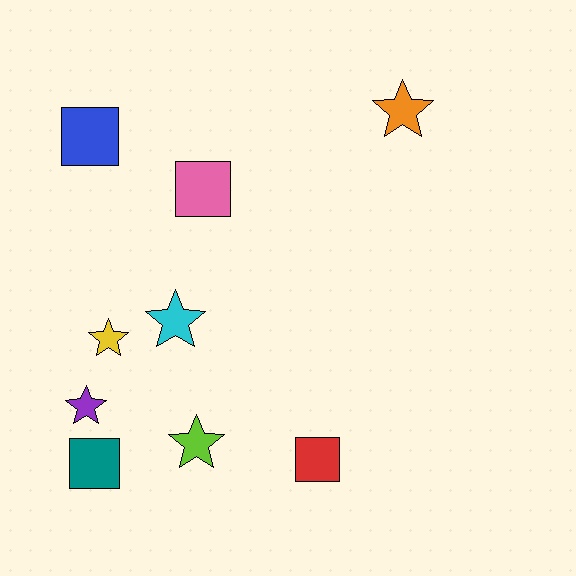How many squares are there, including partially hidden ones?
There are 4 squares.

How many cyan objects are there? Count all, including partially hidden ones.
There is 1 cyan object.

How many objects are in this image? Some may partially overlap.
There are 9 objects.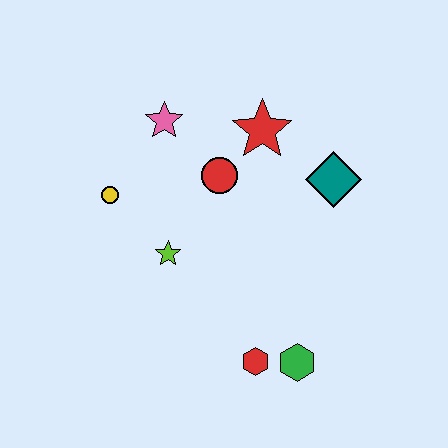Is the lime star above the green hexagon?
Yes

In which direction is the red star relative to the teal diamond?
The red star is to the left of the teal diamond.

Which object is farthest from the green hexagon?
The pink star is farthest from the green hexagon.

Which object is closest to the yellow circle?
The lime star is closest to the yellow circle.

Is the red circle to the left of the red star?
Yes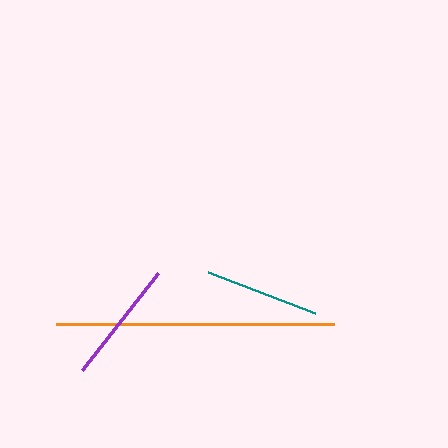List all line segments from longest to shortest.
From longest to shortest: orange, purple, teal.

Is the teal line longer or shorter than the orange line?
The orange line is longer than the teal line.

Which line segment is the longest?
The orange line is the longest at approximately 278 pixels.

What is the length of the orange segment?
The orange segment is approximately 278 pixels long.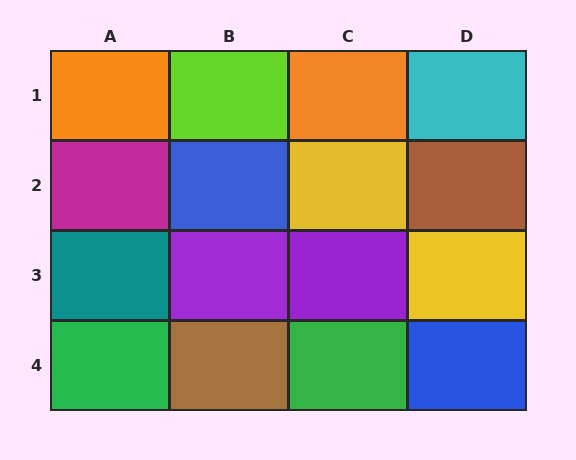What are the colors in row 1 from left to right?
Orange, lime, orange, cyan.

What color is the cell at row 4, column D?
Blue.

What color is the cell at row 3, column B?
Purple.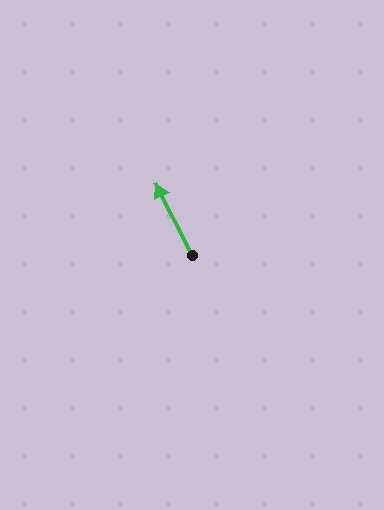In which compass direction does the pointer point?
Northwest.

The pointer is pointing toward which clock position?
Roughly 11 o'clock.